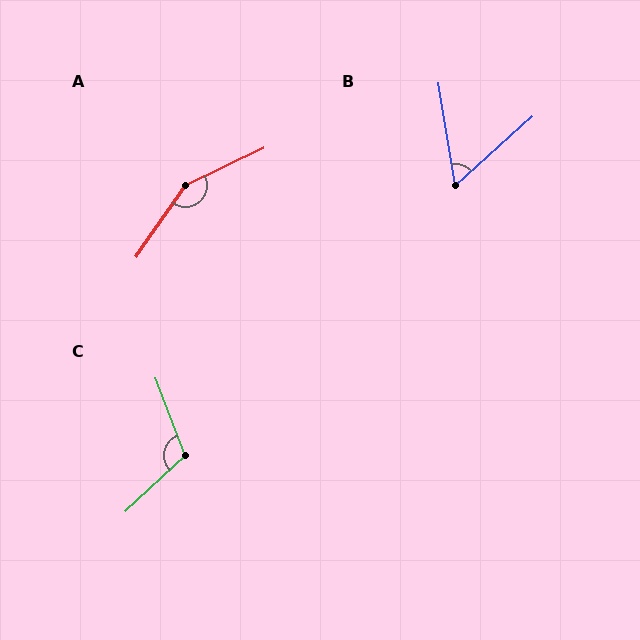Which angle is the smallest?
B, at approximately 57 degrees.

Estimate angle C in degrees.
Approximately 112 degrees.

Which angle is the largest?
A, at approximately 150 degrees.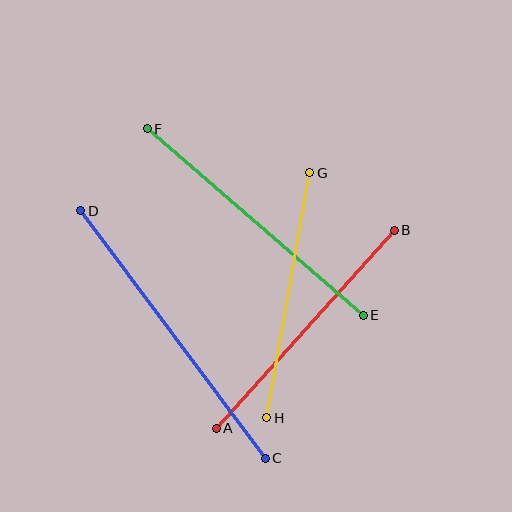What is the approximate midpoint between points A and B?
The midpoint is at approximately (305, 329) pixels.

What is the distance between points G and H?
The distance is approximately 249 pixels.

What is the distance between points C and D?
The distance is approximately 309 pixels.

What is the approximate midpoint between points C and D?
The midpoint is at approximately (173, 334) pixels.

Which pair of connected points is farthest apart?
Points C and D are farthest apart.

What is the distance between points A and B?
The distance is approximately 266 pixels.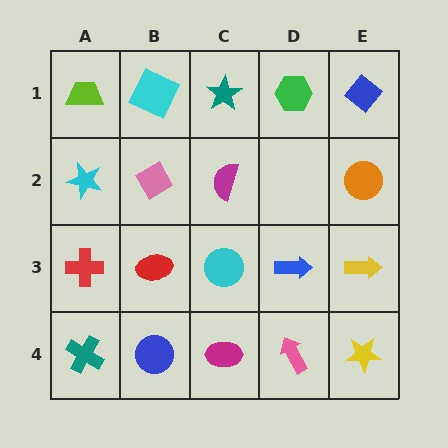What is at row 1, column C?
A teal star.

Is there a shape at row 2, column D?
No, that cell is empty.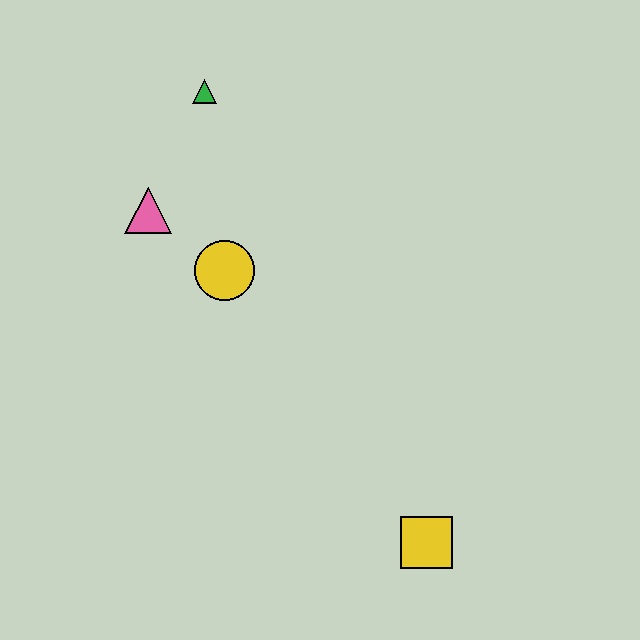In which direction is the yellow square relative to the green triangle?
The yellow square is below the green triangle.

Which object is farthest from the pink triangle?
The yellow square is farthest from the pink triangle.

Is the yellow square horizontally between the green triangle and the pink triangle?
No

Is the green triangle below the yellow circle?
No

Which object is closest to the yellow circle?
The pink triangle is closest to the yellow circle.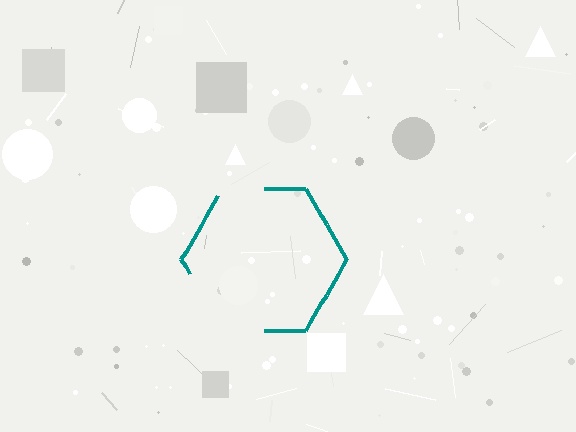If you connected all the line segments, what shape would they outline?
They would outline a hexagon.